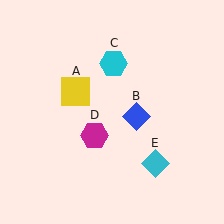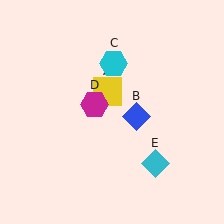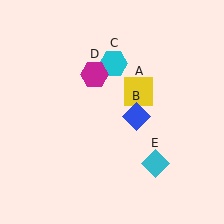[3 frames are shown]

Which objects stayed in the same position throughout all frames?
Blue diamond (object B) and cyan hexagon (object C) and cyan diamond (object E) remained stationary.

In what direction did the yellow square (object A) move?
The yellow square (object A) moved right.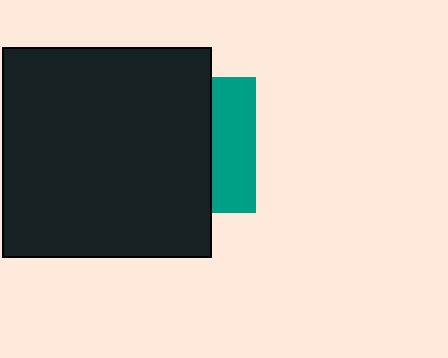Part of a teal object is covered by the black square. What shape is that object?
It is a square.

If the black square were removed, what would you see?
You would see the complete teal square.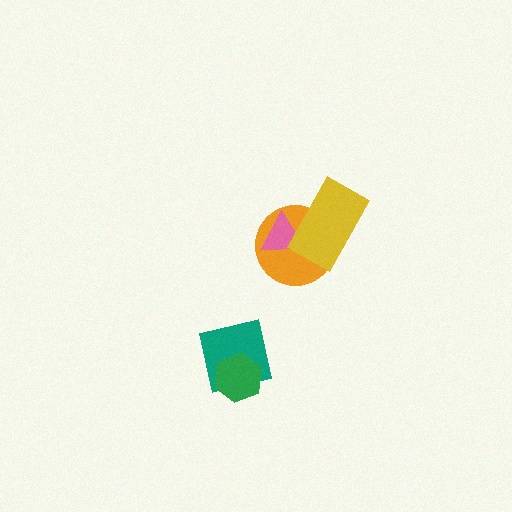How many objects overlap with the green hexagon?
1 object overlaps with the green hexagon.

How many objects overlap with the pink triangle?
2 objects overlap with the pink triangle.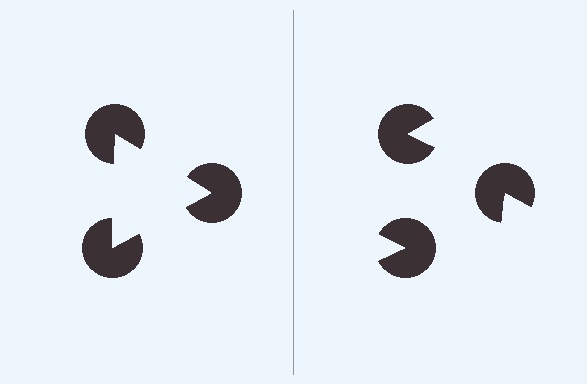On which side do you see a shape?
An illusory triangle appears on the left side. On the right side the wedge cuts are rotated, so no coherent shape forms.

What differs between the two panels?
The pac-man discs are positioned identically on both sides; only the wedge orientations differ. On the left they align to a triangle; on the right they are misaligned.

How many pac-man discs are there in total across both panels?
6 — 3 on each side.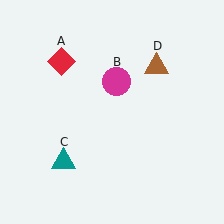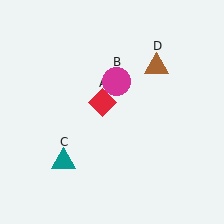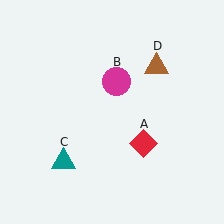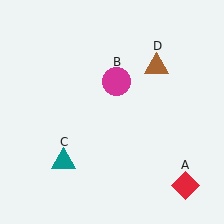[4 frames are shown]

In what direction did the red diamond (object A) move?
The red diamond (object A) moved down and to the right.